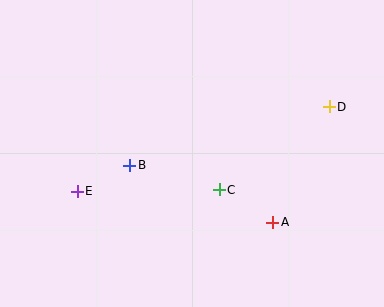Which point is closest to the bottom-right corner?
Point A is closest to the bottom-right corner.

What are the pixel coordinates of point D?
Point D is at (329, 107).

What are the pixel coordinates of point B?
Point B is at (130, 165).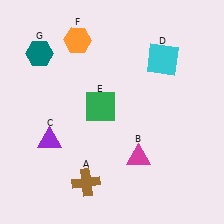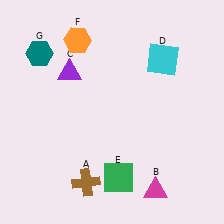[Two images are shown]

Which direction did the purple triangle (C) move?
The purple triangle (C) moved up.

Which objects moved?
The objects that moved are: the magenta triangle (B), the purple triangle (C), the green square (E).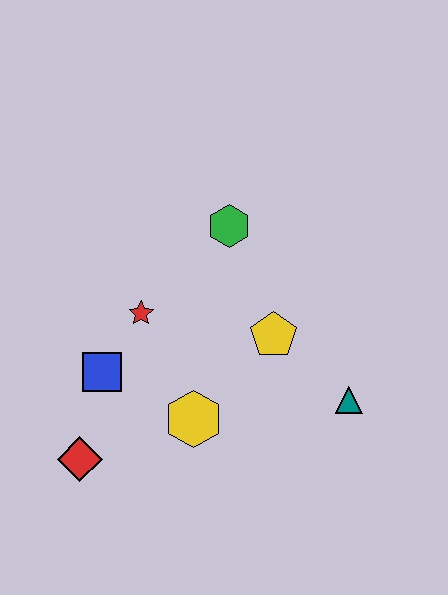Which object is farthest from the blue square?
The teal triangle is farthest from the blue square.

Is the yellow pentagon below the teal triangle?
No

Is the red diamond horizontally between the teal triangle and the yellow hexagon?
No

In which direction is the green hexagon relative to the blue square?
The green hexagon is above the blue square.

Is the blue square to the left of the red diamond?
No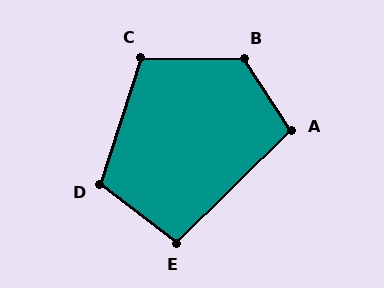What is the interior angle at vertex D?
Approximately 110 degrees (obtuse).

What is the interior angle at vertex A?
Approximately 101 degrees (obtuse).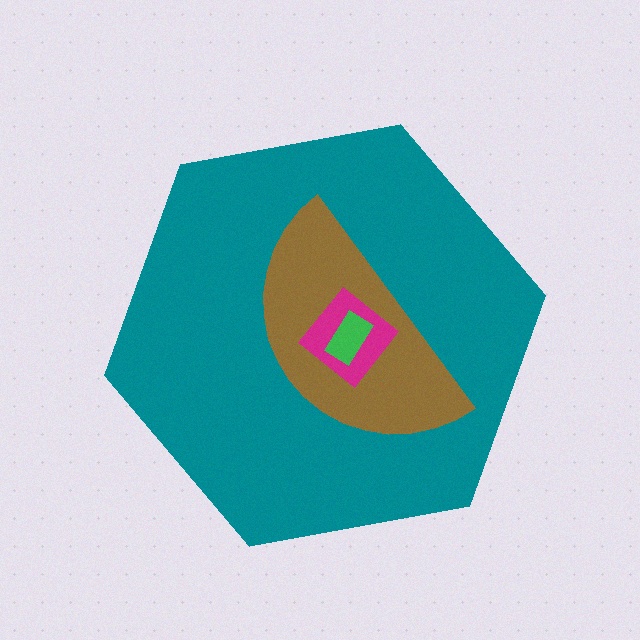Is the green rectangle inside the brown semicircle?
Yes.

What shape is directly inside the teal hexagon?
The brown semicircle.